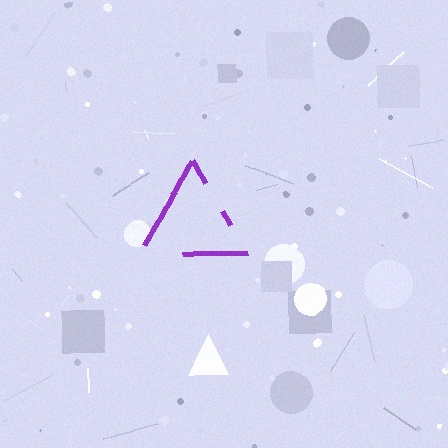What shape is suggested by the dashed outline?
The dashed outline suggests a triangle.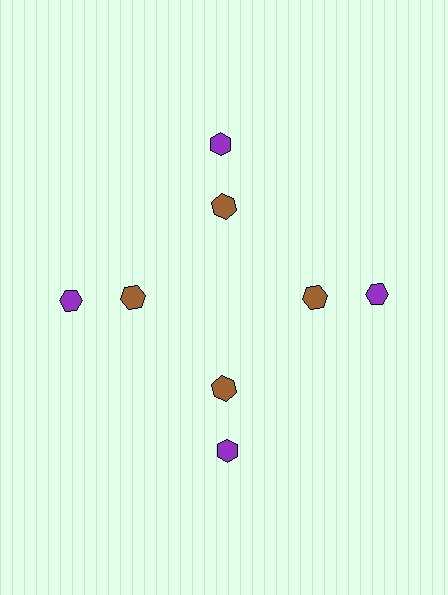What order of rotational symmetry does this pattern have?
This pattern has 4-fold rotational symmetry.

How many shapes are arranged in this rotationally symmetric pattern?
There are 8 shapes, arranged in 4 groups of 2.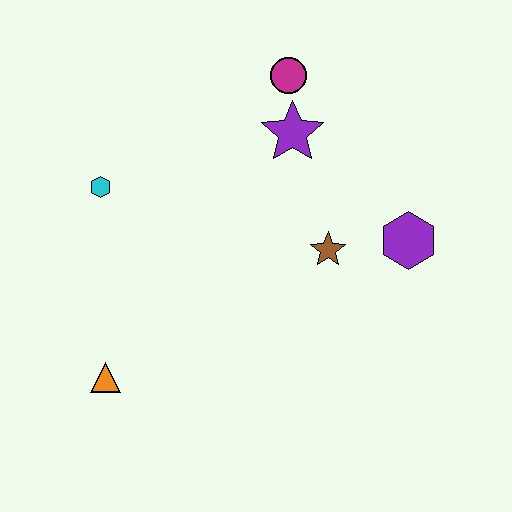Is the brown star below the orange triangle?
No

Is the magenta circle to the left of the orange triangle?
No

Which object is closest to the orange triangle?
The cyan hexagon is closest to the orange triangle.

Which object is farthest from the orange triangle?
The magenta circle is farthest from the orange triangle.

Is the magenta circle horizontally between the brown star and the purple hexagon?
No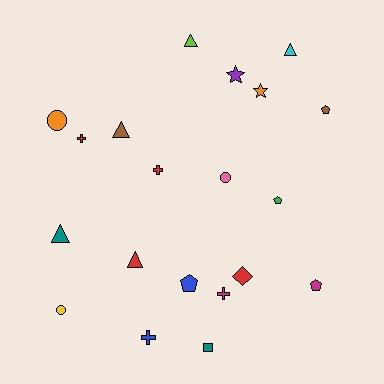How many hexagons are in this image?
There are no hexagons.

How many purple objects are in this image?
There is 1 purple object.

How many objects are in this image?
There are 20 objects.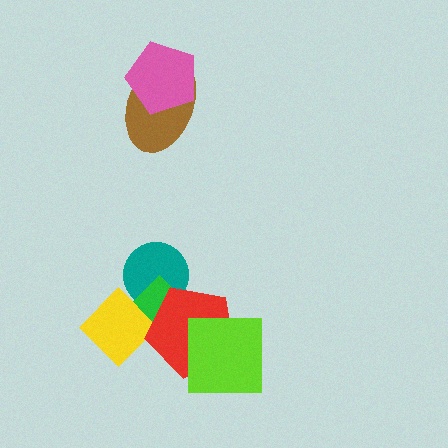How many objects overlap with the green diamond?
3 objects overlap with the green diamond.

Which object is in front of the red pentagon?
The lime square is in front of the red pentagon.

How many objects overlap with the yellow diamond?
3 objects overlap with the yellow diamond.